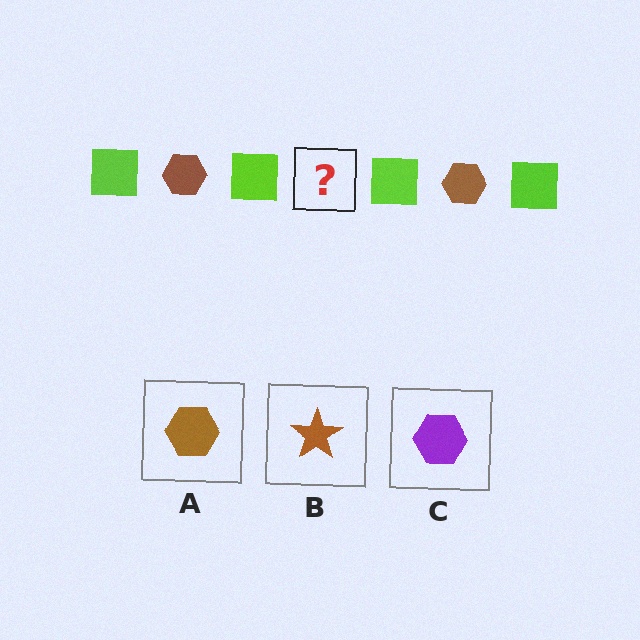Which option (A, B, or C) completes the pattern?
A.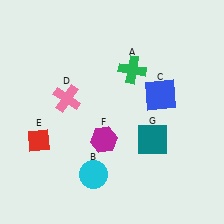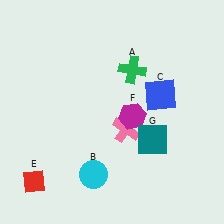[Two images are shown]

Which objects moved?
The objects that moved are: the pink cross (D), the red diamond (E), the magenta hexagon (F).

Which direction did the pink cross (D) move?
The pink cross (D) moved right.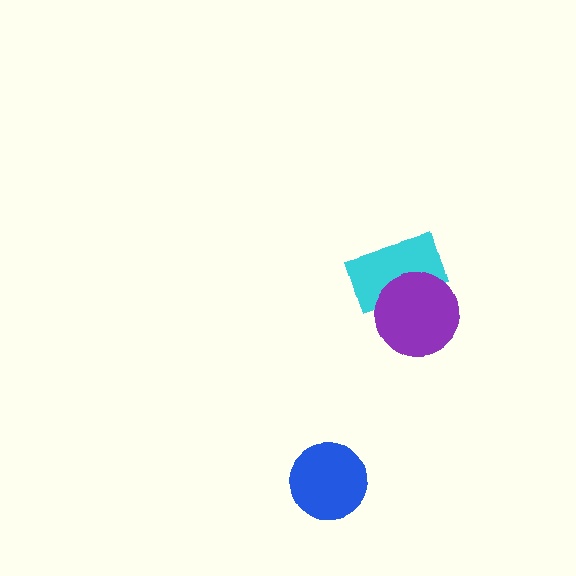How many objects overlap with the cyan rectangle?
1 object overlaps with the cyan rectangle.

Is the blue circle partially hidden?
No, no other shape covers it.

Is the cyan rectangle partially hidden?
Yes, it is partially covered by another shape.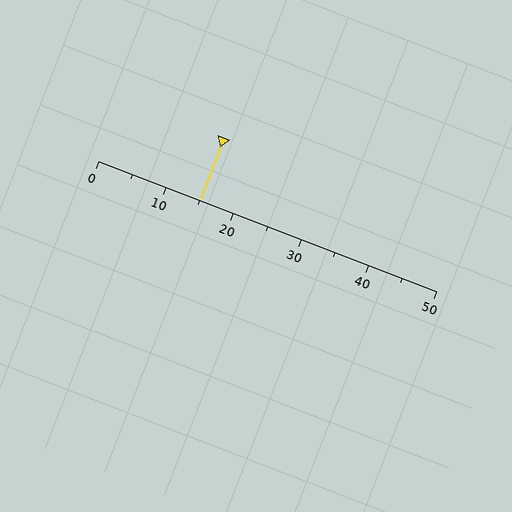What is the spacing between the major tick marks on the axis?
The major ticks are spaced 10 apart.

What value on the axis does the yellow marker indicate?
The marker indicates approximately 15.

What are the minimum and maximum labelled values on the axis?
The axis runs from 0 to 50.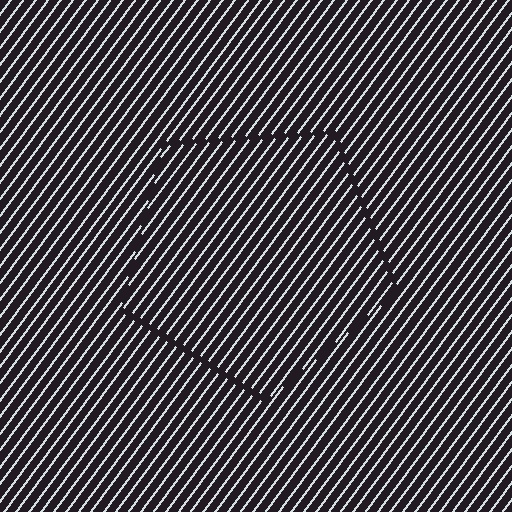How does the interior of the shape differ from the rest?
The interior of the shape contains the same grating, shifted by half a period — the contour is defined by the phase discontinuity where line-ends from the inner and outer gratings abut.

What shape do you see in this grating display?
An illusory pentagon. The interior of the shape contains the same grating, shifted by half a period — the contour is defined by the phase discontinuity where line-ends from the inner and outer gratings abut.